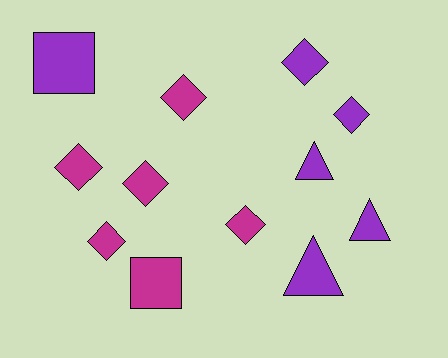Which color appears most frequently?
Magenta, with 6 objects.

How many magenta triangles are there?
There are no magenta triangles.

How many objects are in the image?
There are 12 objects.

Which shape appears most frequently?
Diamond, with 7 objects.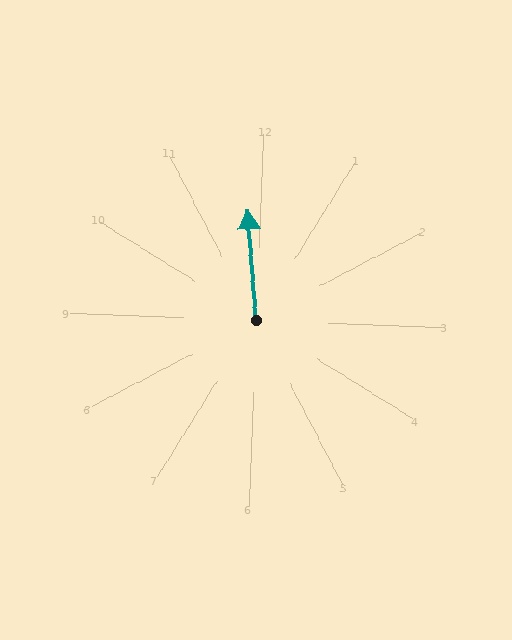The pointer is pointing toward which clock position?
Roughly 12 o'clock.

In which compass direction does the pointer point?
North.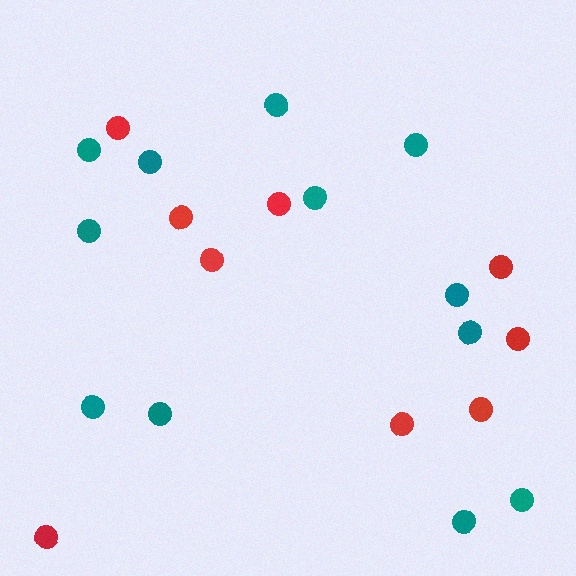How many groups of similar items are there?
There are 2 groups: one group of teal circles (12) and one group of red circles (9).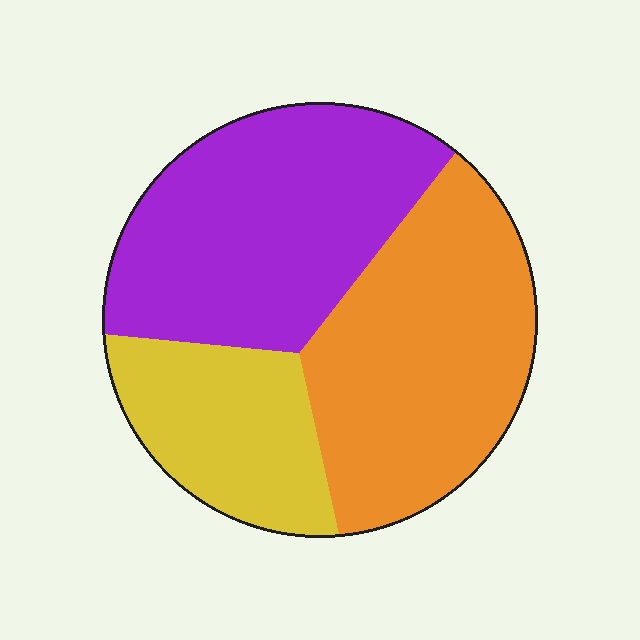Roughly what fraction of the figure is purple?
Purple covers about 40% of the figure.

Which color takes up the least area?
Yellow, at roughly 20%.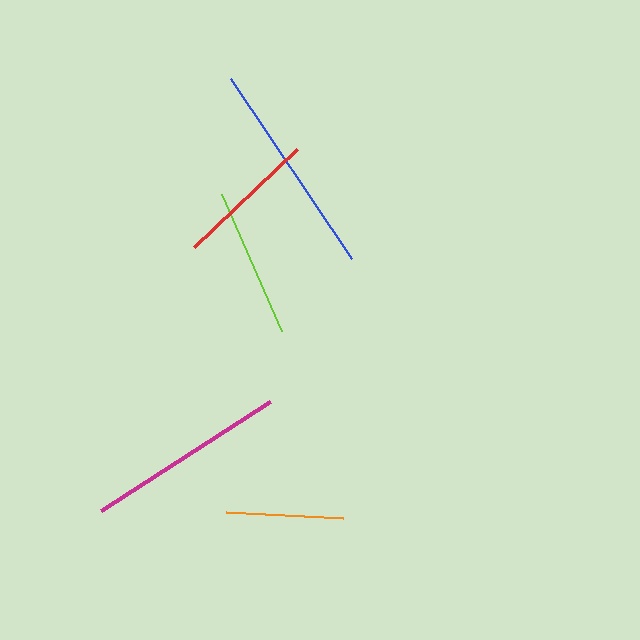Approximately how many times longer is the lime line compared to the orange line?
The lime line is approximately 1.3 times the length of the orange line.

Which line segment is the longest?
The blue line is the longest at approximately 216 pixels.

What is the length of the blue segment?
The blue segment is approximately 216 pixels long.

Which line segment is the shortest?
The orange line is the shortest at approximately 118 pixels.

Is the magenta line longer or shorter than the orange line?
The magenta line is longer than the orange line.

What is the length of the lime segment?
The lime segment is approximately 150 pixels long.